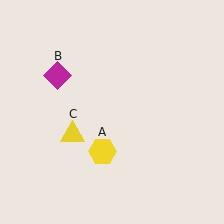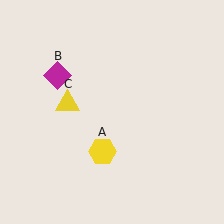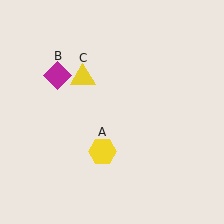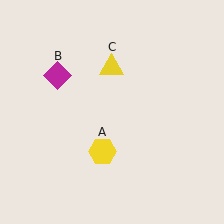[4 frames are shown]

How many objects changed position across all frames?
1 object changed position: yellow triangle (object C).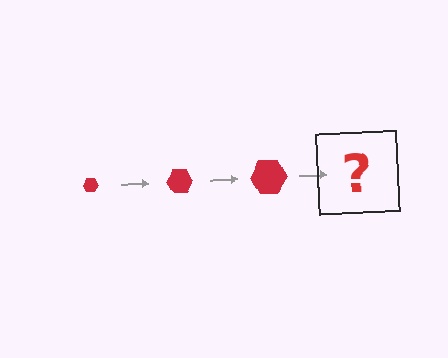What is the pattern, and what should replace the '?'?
The pattern is that the hexagon gets progressively larger each step. The '?' should be a red hexagon, larger than the previous one.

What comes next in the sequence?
The next element should be a red hexagon, larger than the previous one.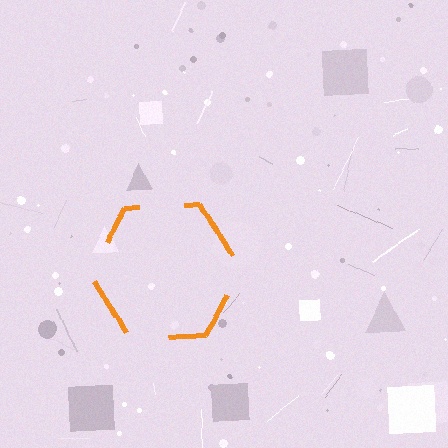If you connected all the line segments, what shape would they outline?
They would outline a hexagon.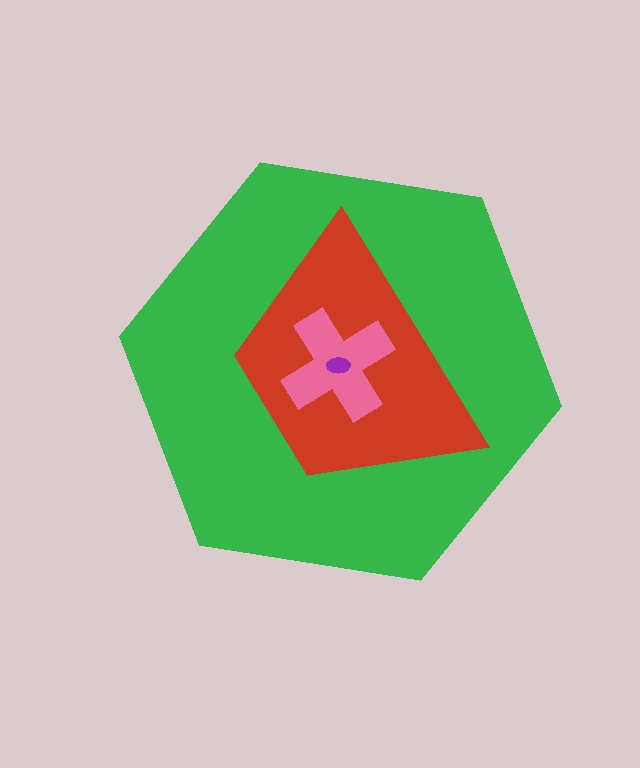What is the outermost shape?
The green hexagon.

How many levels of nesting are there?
4.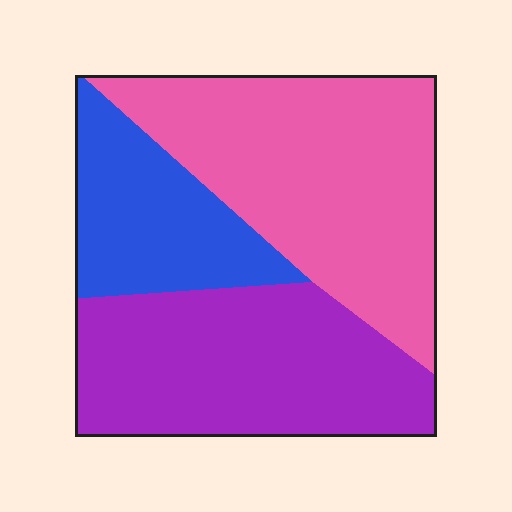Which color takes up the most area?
Pink, at roughly 40%.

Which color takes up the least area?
Blue, at roughly 20%.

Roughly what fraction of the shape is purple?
Purple covers roughly 35% of the shape.